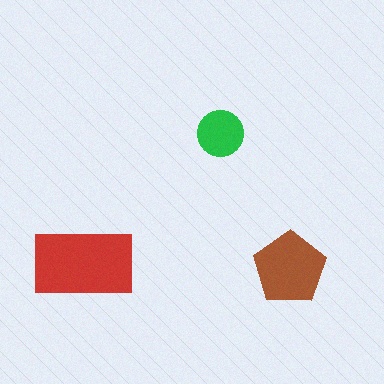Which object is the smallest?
The green circle.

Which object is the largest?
The red rectangle.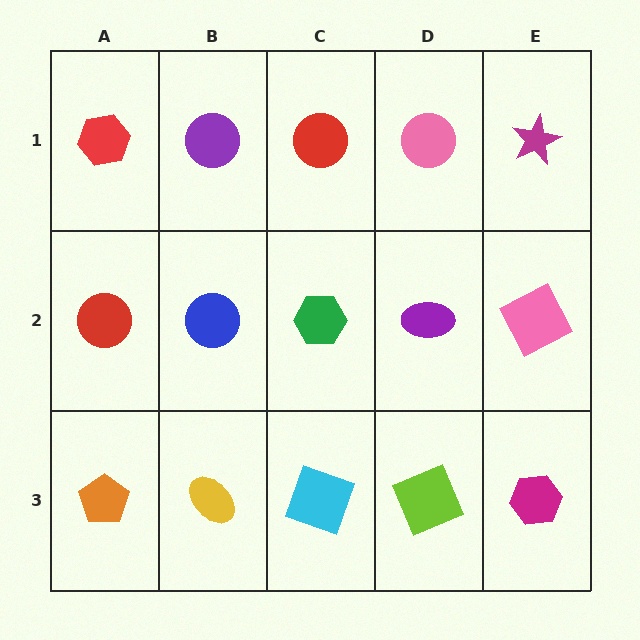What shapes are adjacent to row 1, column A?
A red circle (row 2, column A), a purple circle (row 1, column B).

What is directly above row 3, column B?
A blue circle.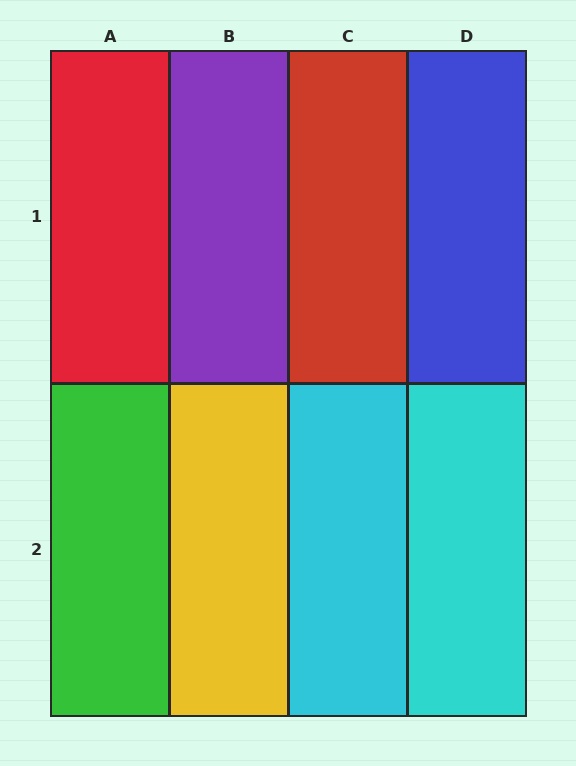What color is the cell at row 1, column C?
Red.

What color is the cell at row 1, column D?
Blue.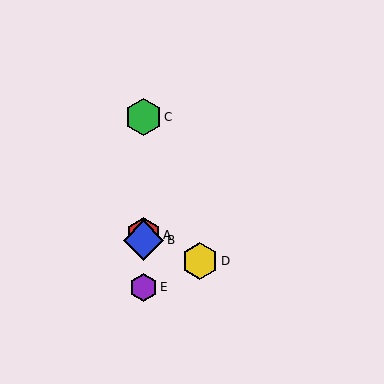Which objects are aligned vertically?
Objects A, B, C, E are aligned vertically.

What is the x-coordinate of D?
Object D is at x≈200.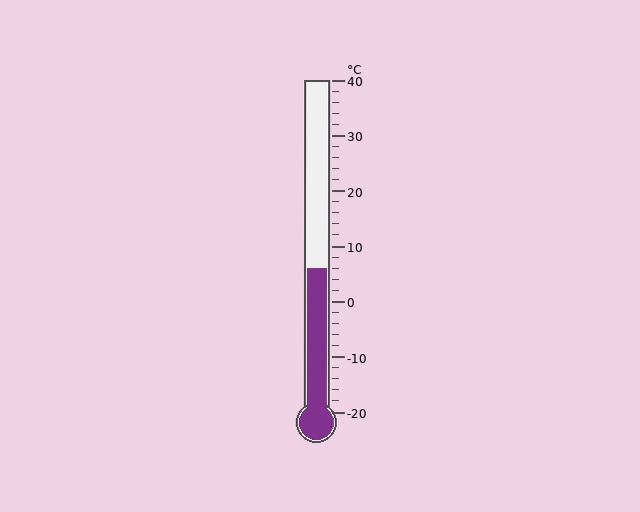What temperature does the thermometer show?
The thermometer shows approximately 6°C.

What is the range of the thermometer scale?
The thermometer scale ranges from -20°C to 40°C.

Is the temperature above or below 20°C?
The temperature is below 20°C.